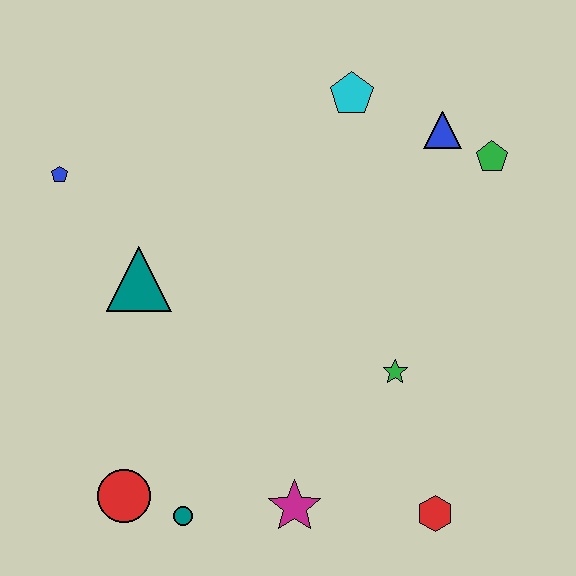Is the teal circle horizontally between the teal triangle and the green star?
Yes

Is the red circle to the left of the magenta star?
Yes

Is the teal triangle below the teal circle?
No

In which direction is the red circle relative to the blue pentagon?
The red circle is below the blue pentagon.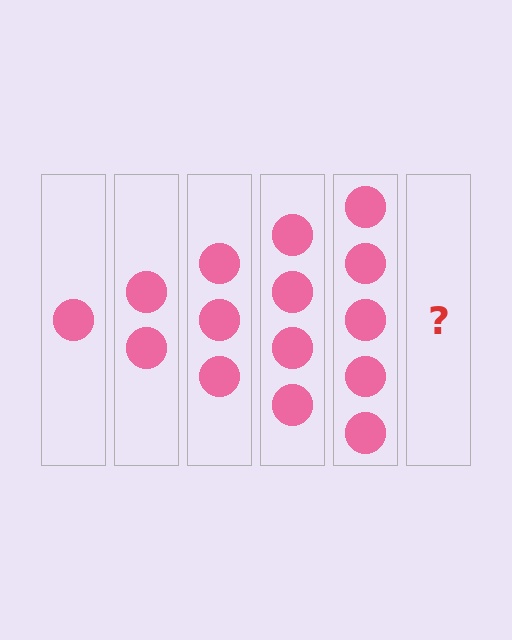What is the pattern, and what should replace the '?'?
The pattern is that each step adds one more circle. The '?' should be 6 circles.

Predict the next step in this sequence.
The next step is 6 circles.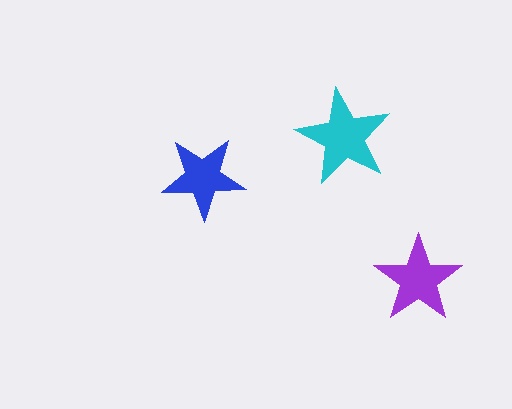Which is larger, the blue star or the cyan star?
The cyan one.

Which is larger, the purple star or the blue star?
The purple one.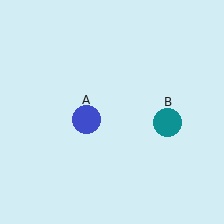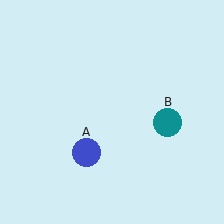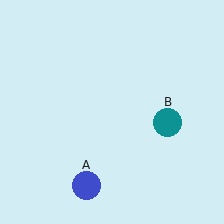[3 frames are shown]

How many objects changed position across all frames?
1 object changed position: blue circle (object A).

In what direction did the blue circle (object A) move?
The blue circle (object A) moved down.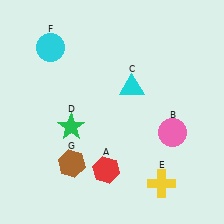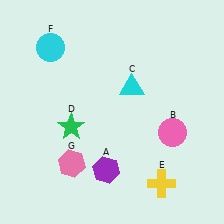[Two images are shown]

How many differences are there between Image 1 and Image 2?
There are 2 differences between the two images.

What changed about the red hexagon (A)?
In Image 1, A is red. In Image 2, it changed to purple.